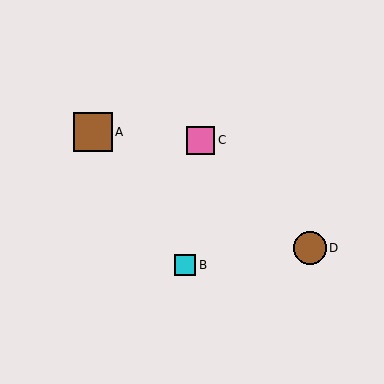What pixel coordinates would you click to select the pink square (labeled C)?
Click at (201, 140) to select the pink square C.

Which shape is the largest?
The brown square (labeled A) is the largest.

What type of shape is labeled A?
Shape A is a brown square.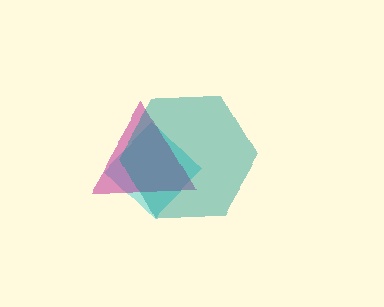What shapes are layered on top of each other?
The layered shapes are: a cyan diamond, a magenta triangle, a teal hexagon.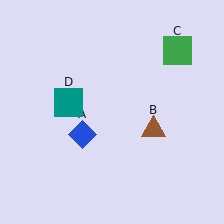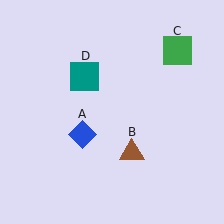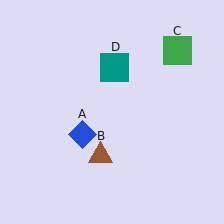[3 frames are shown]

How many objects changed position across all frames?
2 objects changed position: brown triangle (object B), teal square (object D).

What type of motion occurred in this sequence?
The brown triangle (object B), teal square (object D) rotated clockwise around the center of the scene.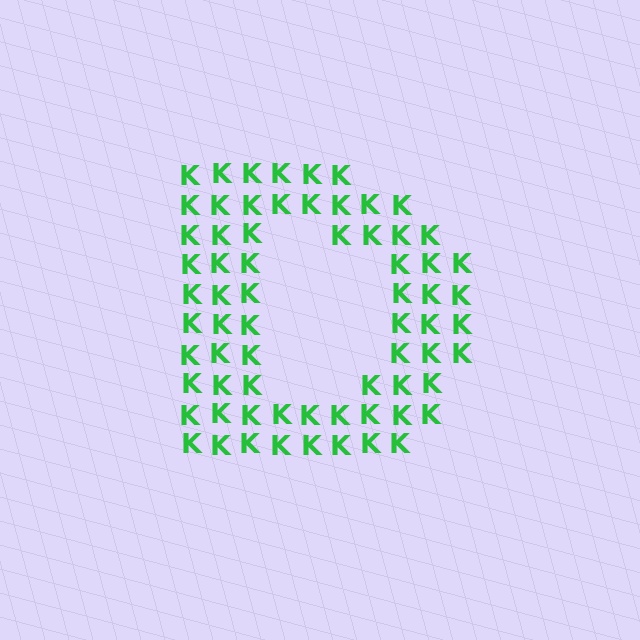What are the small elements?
The small elements are letter K's.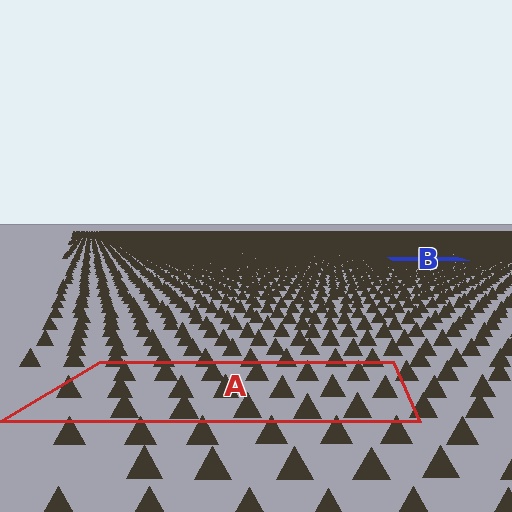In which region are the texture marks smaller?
The texture marks are smaller in region B, because it is farther away.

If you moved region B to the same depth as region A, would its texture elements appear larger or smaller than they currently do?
They would appear larger. At a closer depth, the same texture elements are projected at a bigger on-screen size.